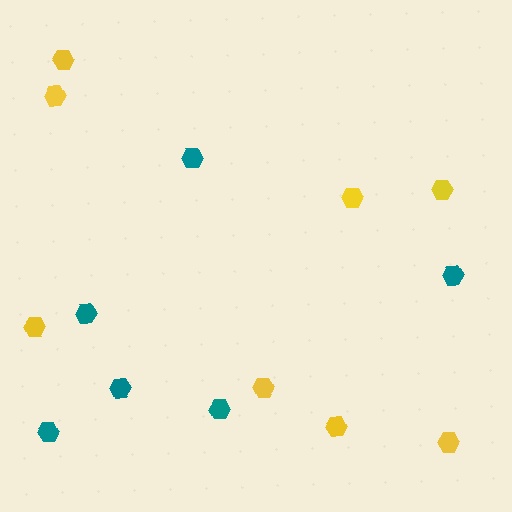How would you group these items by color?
There are 2 groups: one group of yellow hexagons (8) and one group of teal hexagons (6).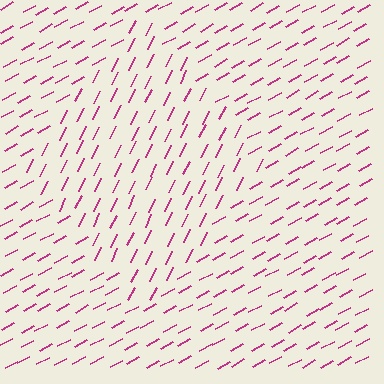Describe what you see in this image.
The image is filled with small magenta line segments. A diamond region in the image has lines oriented differently from the surrounding lines, creating a visible texture boundary.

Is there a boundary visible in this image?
Yes, there is a texture boundary formed by a change in line orientation.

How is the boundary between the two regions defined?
The boundary is defined purely by a change in line orientation (approximately 35 degrees difference). All lines are the same color and thickness.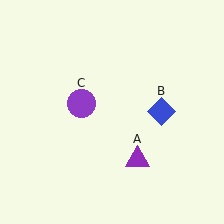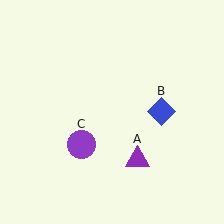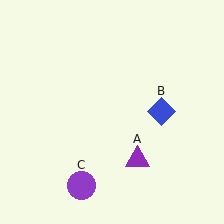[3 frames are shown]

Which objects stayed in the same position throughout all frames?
Purple triangle (object A) and blue diamond (object B) remained stationary.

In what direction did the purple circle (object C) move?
The purple circle (object C) moved down.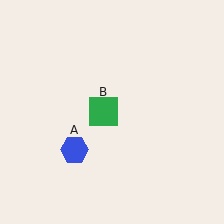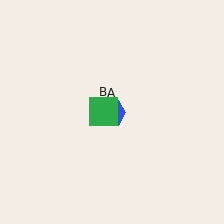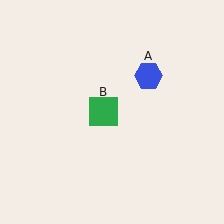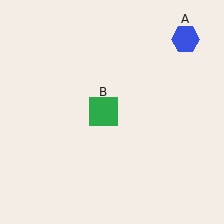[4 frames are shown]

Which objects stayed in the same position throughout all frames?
Green square (object B) remained stationary.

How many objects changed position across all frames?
1 object changed position: blue hexagon (object A).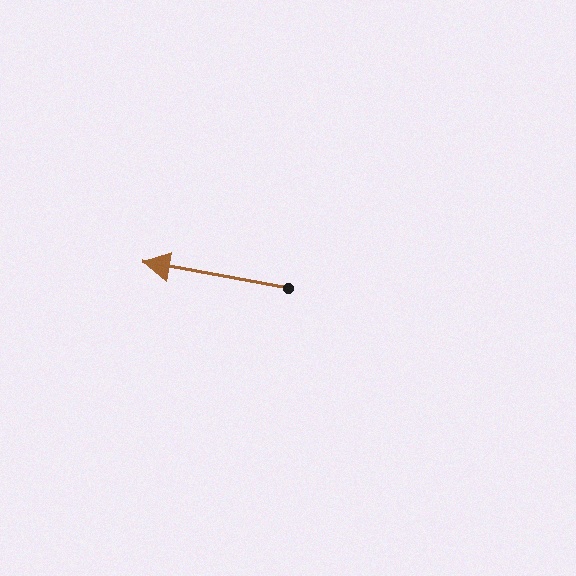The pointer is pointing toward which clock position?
Roughly 9 o'clock.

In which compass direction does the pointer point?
West.